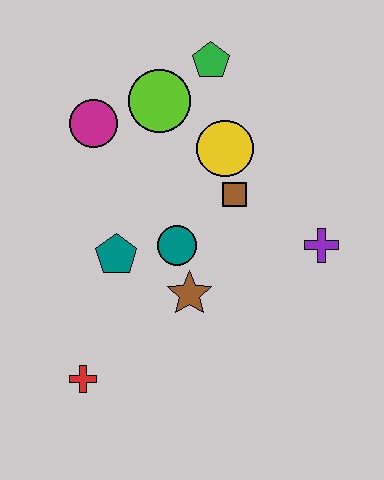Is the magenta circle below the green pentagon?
Yes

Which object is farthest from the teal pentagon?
The green pentagon is farthest from the teal pentagon.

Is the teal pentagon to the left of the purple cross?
Yes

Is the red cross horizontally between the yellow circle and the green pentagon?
No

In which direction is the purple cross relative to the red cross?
The purple cross is to the right of the red cross.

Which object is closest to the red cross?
The teal pentagon is closest to the red cross.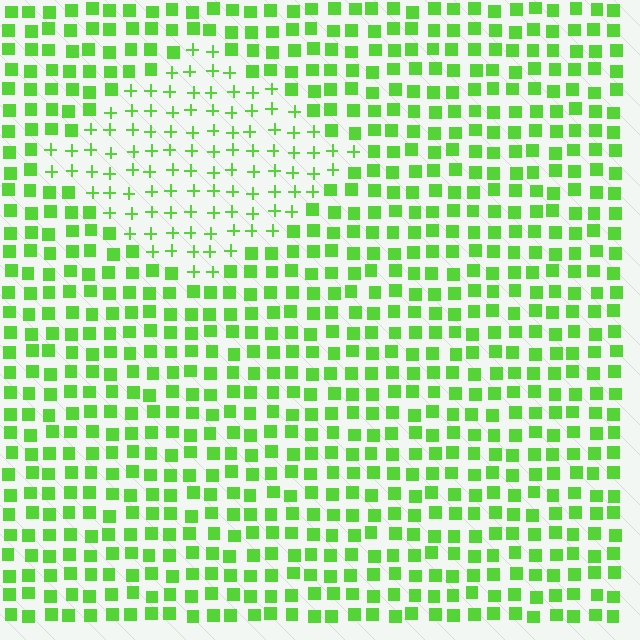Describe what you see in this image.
The image is filled with small lime elements arranged in a uniform grid. A diamond-shaped region contains plus signs, while the surrounding area contains squares. The boundary is defined purely by the change in element shape.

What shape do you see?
I see a diamond.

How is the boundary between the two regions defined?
The boundary is defined by a change in element shape: plus signs inside vs. squares outside. All elements share the same color and spacing.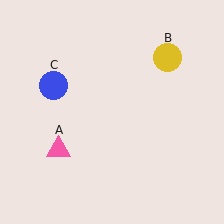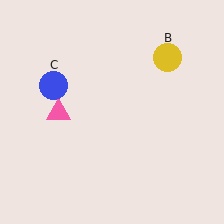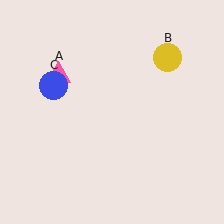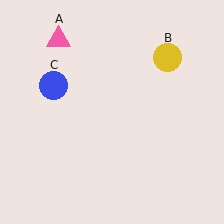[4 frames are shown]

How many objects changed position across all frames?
1 object changed position: pink triangle (object A).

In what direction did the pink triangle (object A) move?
The pink triangle (object A) moved up.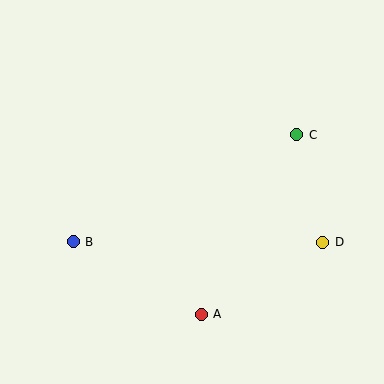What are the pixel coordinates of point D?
Point D is at (323, 242).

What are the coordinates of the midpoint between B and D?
The midpoint between B and D is at (198, 242).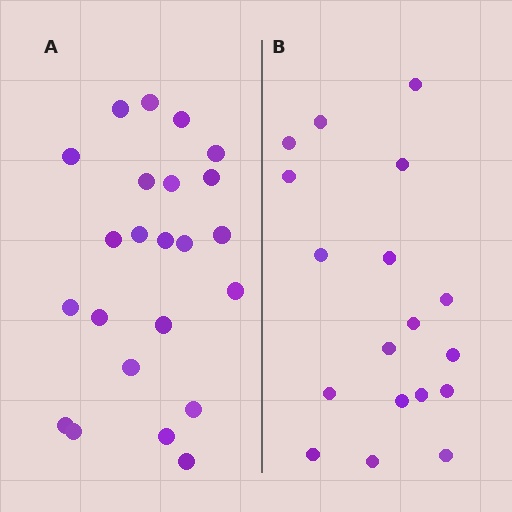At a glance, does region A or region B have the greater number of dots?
Region A (the left region) has more dots.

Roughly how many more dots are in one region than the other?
Region A has about 5 more dots than region B.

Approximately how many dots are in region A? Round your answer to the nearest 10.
About 20 dots. (The exact count is 23, which rounds to 20.)